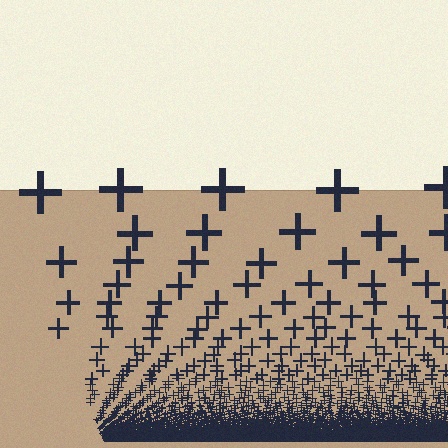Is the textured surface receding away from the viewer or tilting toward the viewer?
The surface appears to tilt toward the viewer. Texture elements get larger and sparser toward the top.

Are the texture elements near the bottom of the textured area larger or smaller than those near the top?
Smaller. The gradient is inverted — elements near the bottom are smaller and denser.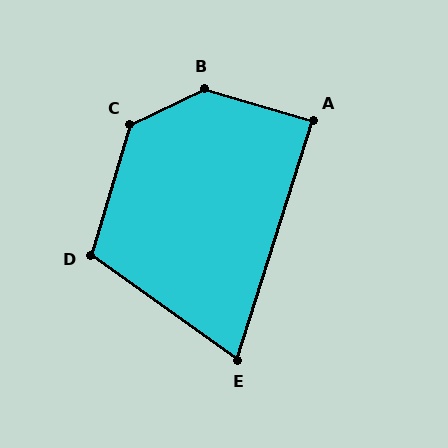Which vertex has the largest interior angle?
B, at approximately 138 degrees.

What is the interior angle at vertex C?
Approximately 133 degrees (obtuse).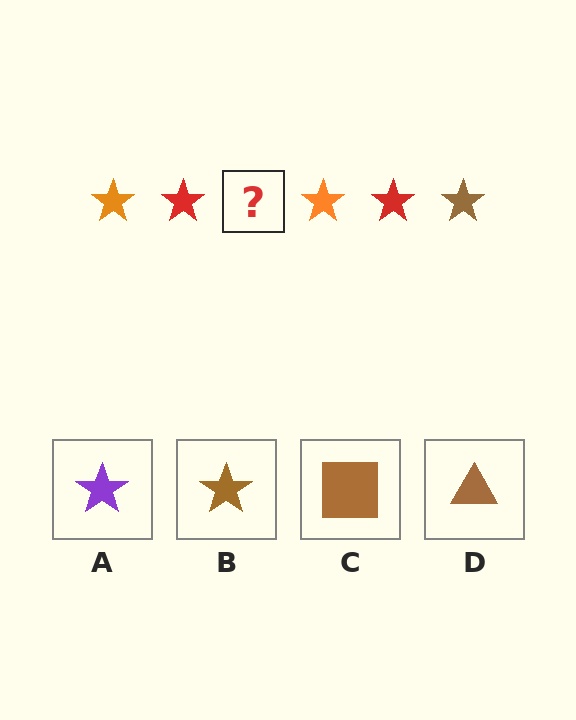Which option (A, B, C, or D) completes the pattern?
B.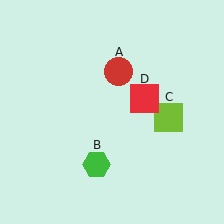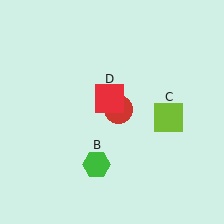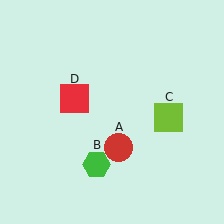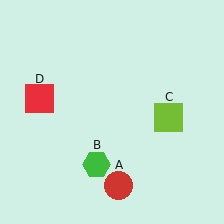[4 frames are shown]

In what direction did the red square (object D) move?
The red square (object D) moved left.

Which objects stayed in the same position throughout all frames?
Green hexagon (object B) and lime square (object C) remained stationary.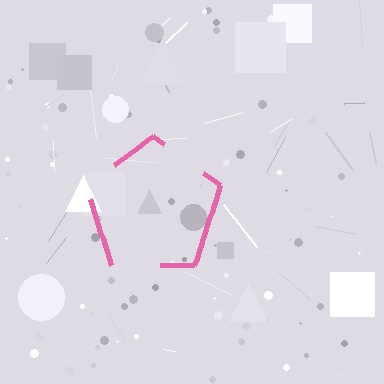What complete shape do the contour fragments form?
The contour fragments form a pentagon.